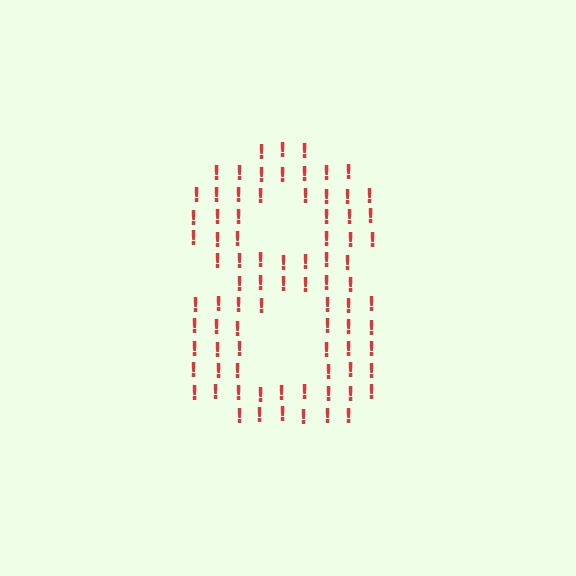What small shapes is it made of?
It is made of small exclamation marks.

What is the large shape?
The large shape is the digit 8.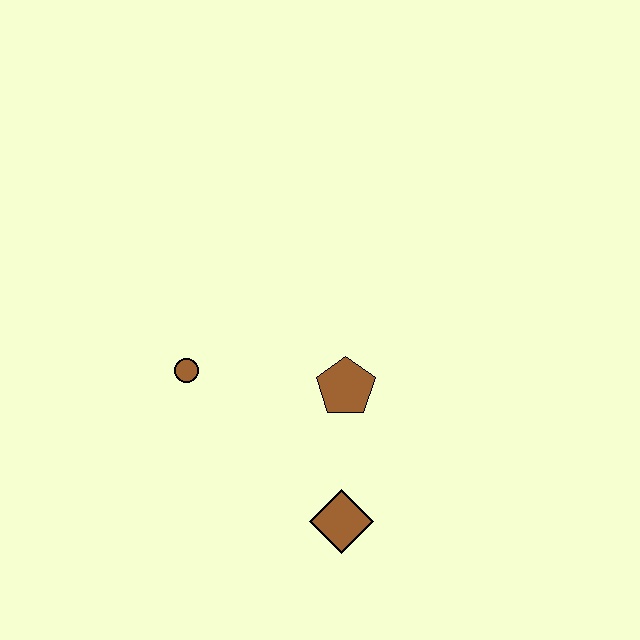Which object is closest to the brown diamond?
The brown pentagon is closest to the brown diamond.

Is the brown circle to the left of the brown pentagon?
Yes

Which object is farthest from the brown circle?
The brown diamond is farthest from the brown circle.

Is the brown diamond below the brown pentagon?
Yes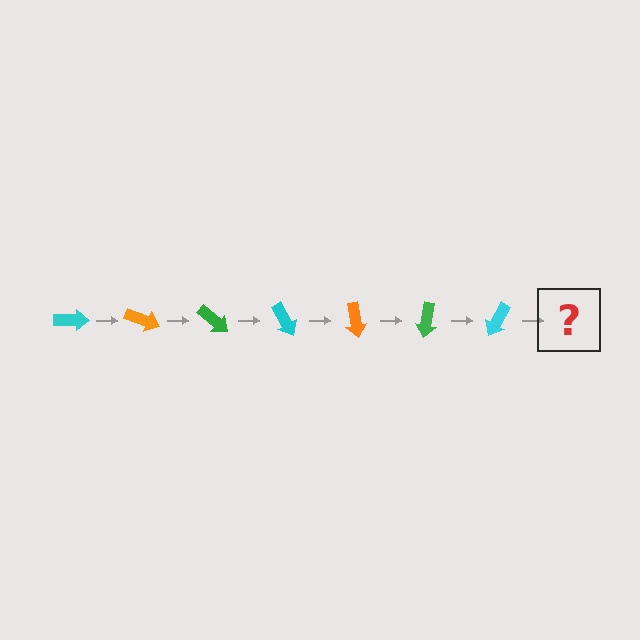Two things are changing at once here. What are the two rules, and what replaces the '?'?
The two rules are that it rotates 20 degrees each step and the color cycles through cyan, orange, and green. The '?' should be an orange arrow, rotated 140 degrees from the start.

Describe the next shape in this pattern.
It should be an orange arrow, rotated 140 degrees from the start.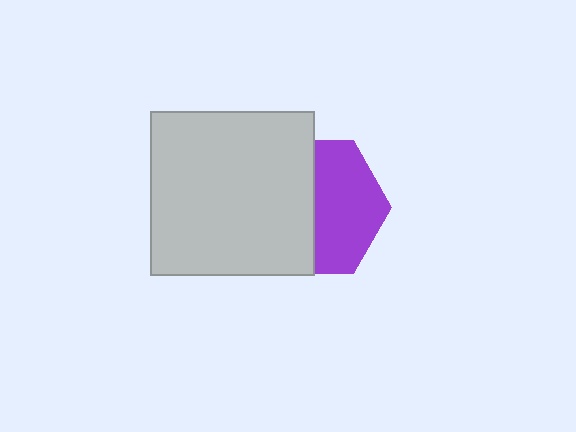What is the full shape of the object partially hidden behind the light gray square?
The partially hidden object is a purple hexagon.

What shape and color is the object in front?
The object in front is a light gray square.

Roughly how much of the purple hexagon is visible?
About half of it is visible (roughly 49%).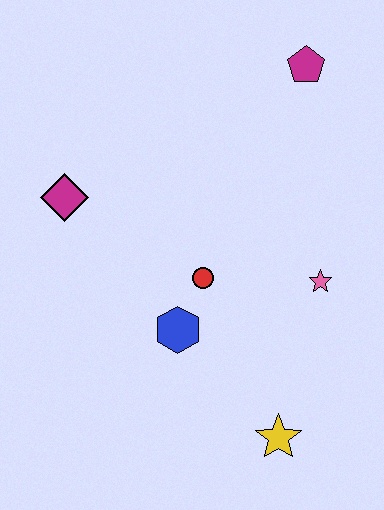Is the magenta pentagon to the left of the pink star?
Yes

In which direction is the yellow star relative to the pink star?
The yellow star is below the pink star.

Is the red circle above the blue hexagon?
Yes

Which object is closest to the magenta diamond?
The red circle is closest to the magenta diamond.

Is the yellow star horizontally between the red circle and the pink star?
Yes